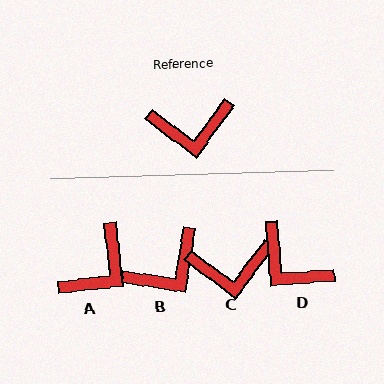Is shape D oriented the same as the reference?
No, it is off by about 49 degrees.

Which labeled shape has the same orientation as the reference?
C.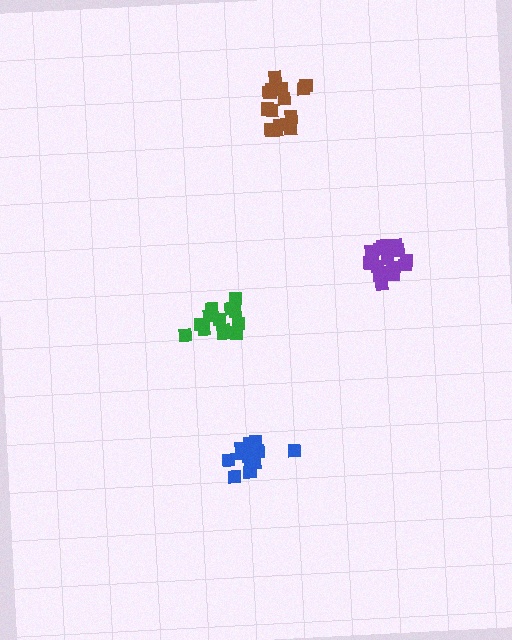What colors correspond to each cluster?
The clusters are colored: green, brown, purple, blue.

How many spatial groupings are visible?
There are 4 spatial groupings.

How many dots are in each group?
Group 1: 13 dots, Group 2: 14 dots, Group 3: 17 dots, Group 4: 13 dots (57 total).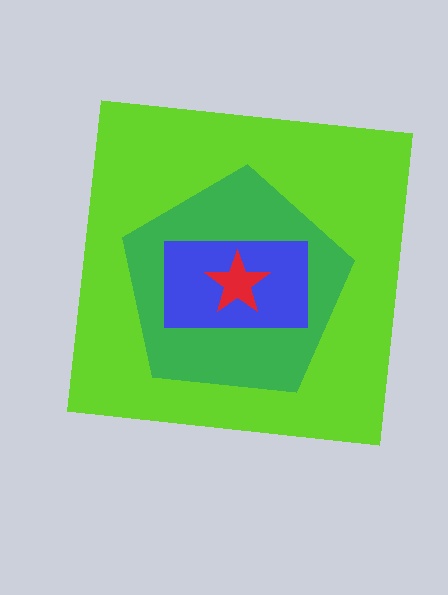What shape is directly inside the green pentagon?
The blue rectangle.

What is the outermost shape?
The lime square.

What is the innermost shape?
The red star.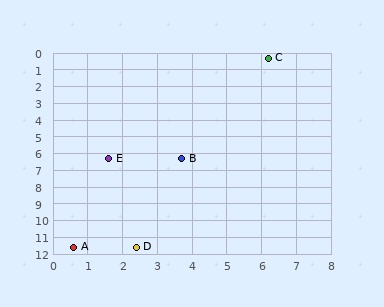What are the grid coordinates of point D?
Point D is at approximately (2.4, 11.6).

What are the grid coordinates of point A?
Point A is at approximately (0.6, 11.6).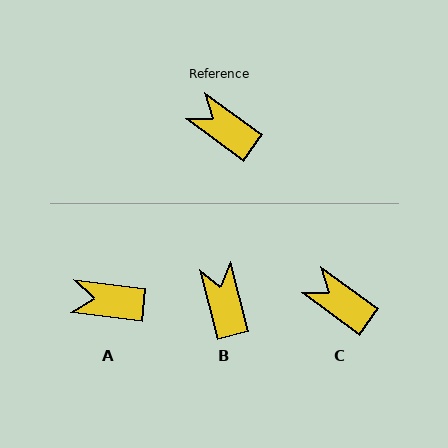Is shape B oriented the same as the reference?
No, it is off by about 40 degrees.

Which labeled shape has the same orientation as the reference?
C.